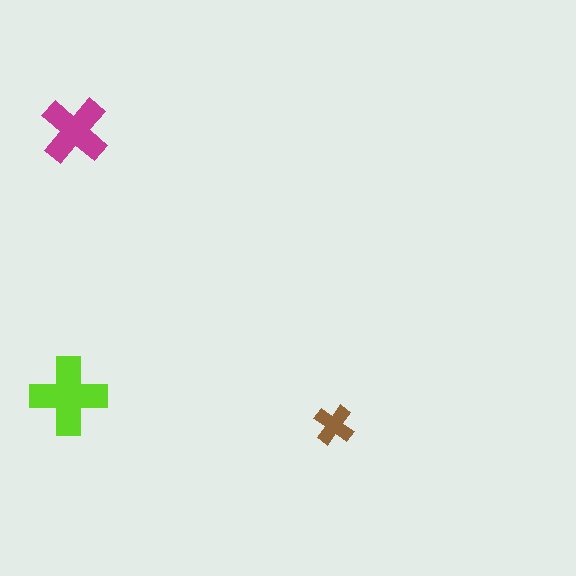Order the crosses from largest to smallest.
the lime one, the magenta one, the brown one.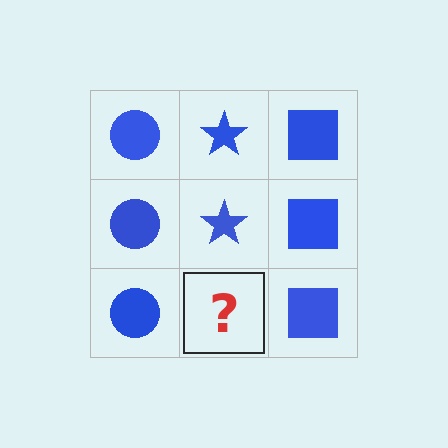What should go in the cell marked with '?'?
The missing cell should contain a blue star.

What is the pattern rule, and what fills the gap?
The rule is that each column has a consistent shape. The gap should be filled with a blue star.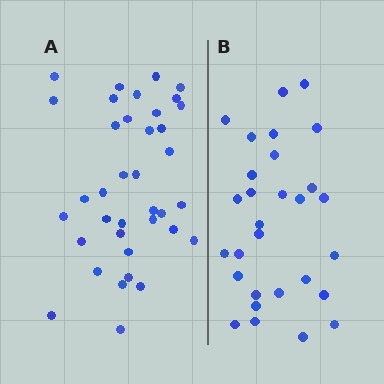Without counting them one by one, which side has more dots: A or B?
Region A (the left region) has more dots.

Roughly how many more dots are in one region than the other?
Region A has roughly 8 or so more dots than region B.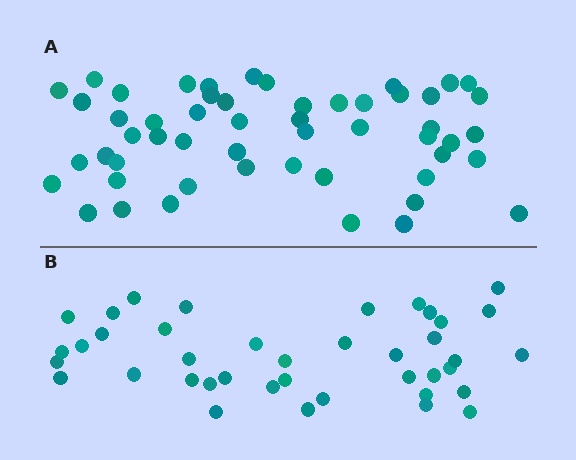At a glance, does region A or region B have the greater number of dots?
Region A (the top region) has more dots.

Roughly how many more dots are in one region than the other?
Region A has approximately 15 more dots than region B.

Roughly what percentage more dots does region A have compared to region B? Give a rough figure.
About 30% more.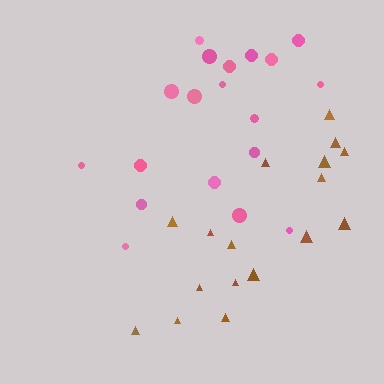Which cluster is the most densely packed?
Pink.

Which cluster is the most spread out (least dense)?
Brown.